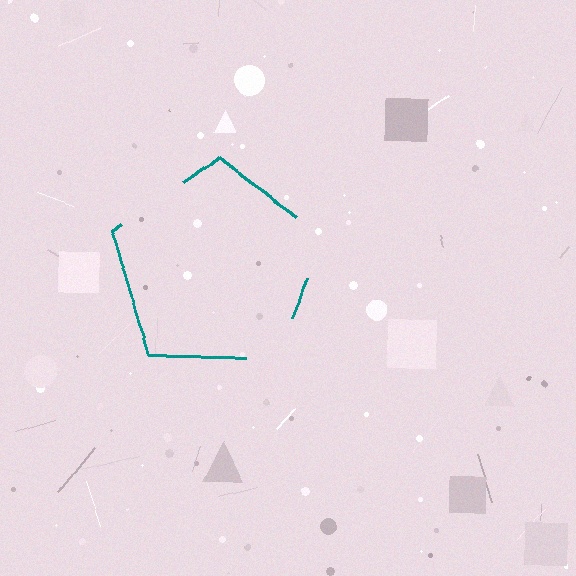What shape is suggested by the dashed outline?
The dashed outline suggests a pentagon.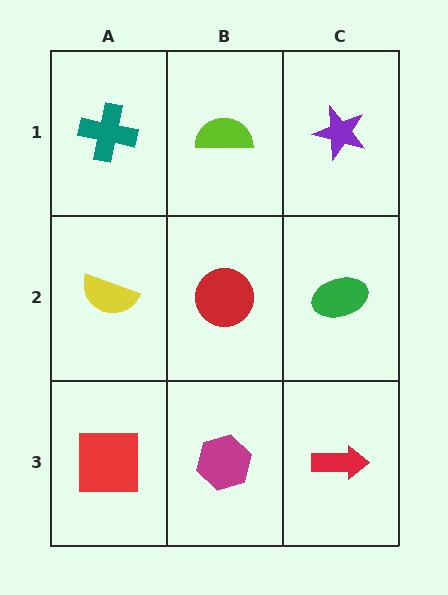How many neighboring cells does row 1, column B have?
3.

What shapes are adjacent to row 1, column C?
A green ellipse (row 2, column C), a lime semicircle (row 1, column B).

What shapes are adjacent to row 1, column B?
A red circle (row 2, column B), a teal cross (row 1, column A), a purple star (row 1, column C).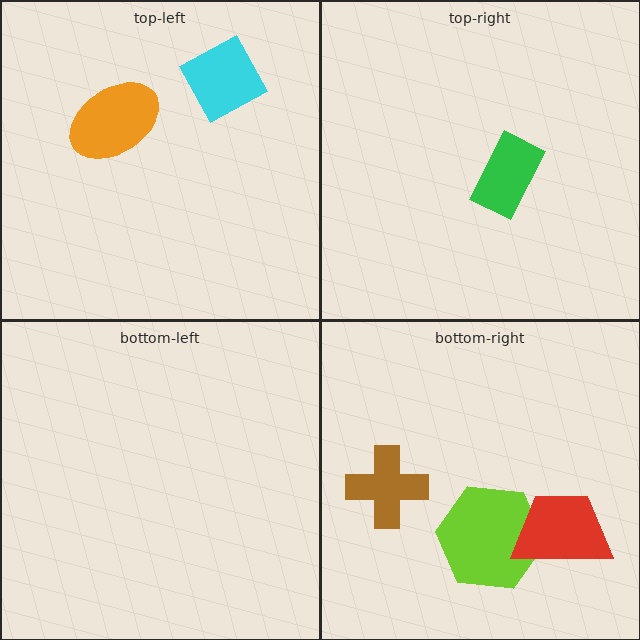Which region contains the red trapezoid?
The bottom-right region.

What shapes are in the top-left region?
The orange ellipse, the cyan square.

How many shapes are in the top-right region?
1.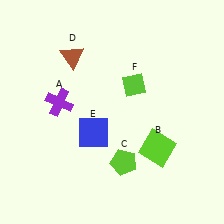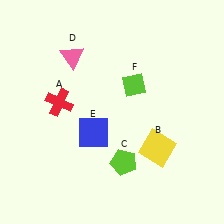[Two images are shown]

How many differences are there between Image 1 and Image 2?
There are 3 differences between the two images.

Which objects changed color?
A changed from purple to red. B changed from lime to yellow. D changed from brown to pink.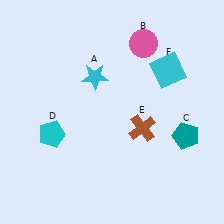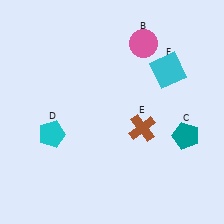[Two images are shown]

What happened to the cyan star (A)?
The cyan star (A) was removed in Image 2. It was in the top-left area of Image 1.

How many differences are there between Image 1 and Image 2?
There is 1 difference between the two images.